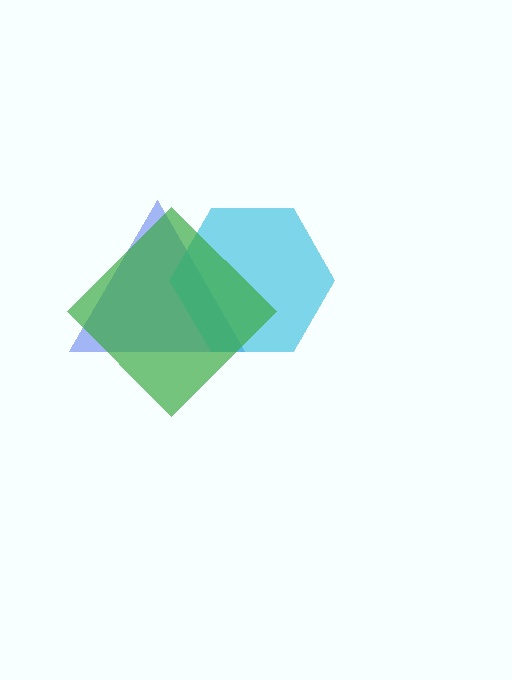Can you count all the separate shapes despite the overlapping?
Yes, there are 3 separate shapes.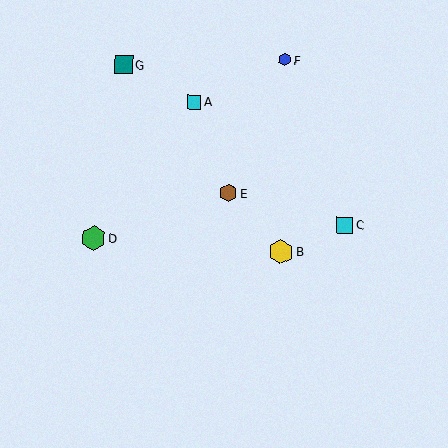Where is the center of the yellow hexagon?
The center of the yellow hexagon is at (281, 252).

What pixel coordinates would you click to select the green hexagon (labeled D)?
Click at (94, 238) to select the green hexagon D.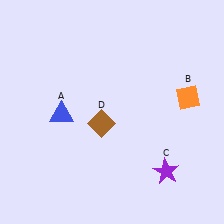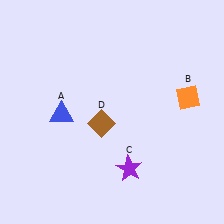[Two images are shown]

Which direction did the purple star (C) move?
The purple star (C) moved left.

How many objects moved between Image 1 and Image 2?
1 object moved between the two images.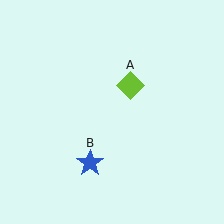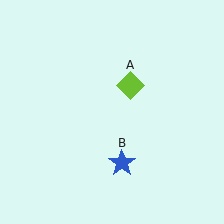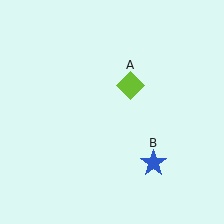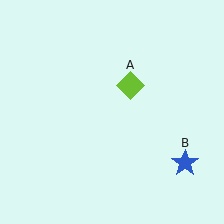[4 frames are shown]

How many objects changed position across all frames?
1 object changed position: blue star (object B).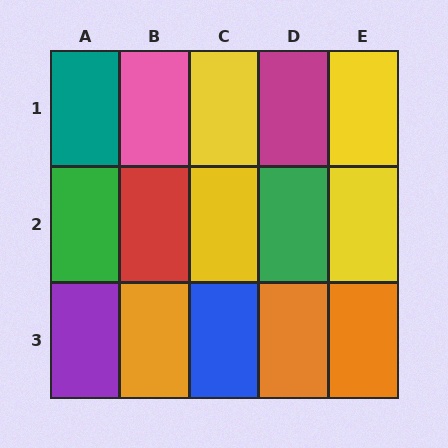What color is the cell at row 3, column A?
Purple.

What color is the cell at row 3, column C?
Blue.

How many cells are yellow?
4 cells are yellow.